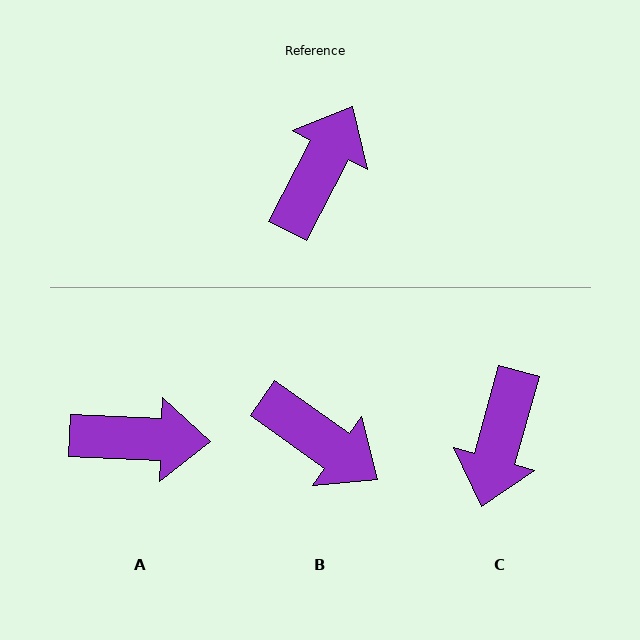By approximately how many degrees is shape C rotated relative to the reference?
Approximately 168 degrees clockwise.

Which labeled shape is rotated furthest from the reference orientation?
C, about 168 degrees away.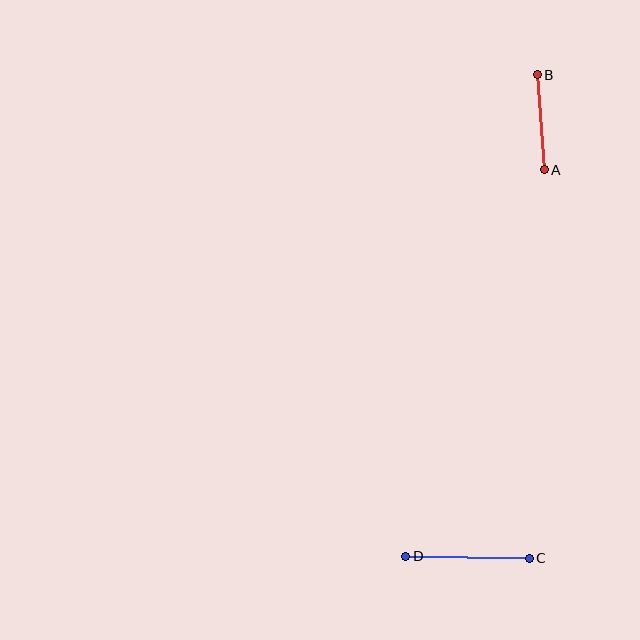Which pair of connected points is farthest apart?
Points C and D are farthest apart.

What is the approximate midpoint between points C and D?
The midpoint is at approximately (468, 557) pixels.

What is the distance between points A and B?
The distance is approximately 95 pixels.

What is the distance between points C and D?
The distance is approximately 124 pixels.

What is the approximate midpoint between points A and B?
The midpoint is at approximately (541, 122) pixels.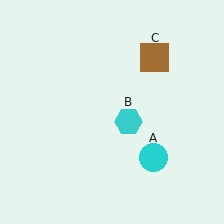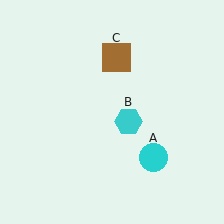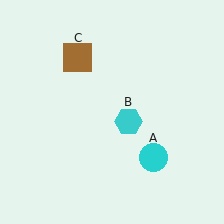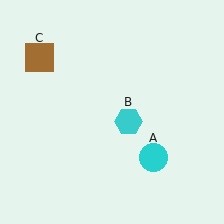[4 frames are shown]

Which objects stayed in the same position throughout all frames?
Cyan circle (object A) and cyan hexagon (object B) remained stationary.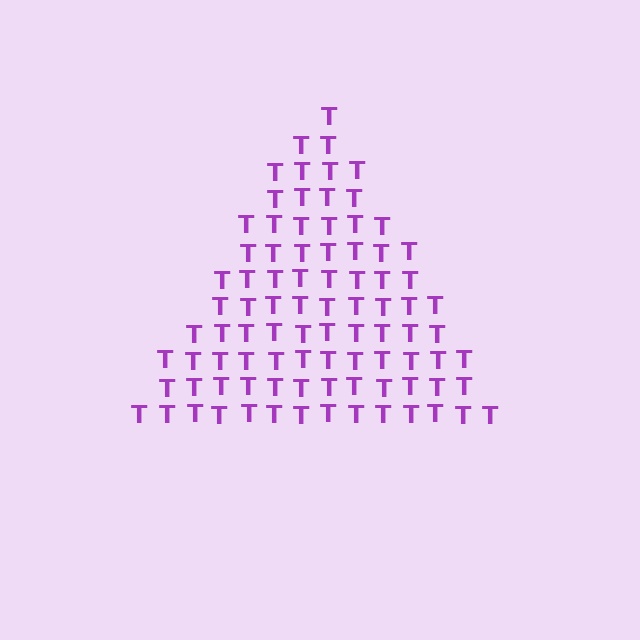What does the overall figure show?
The overall figure shows a triangle.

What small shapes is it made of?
It is made of small letter T's.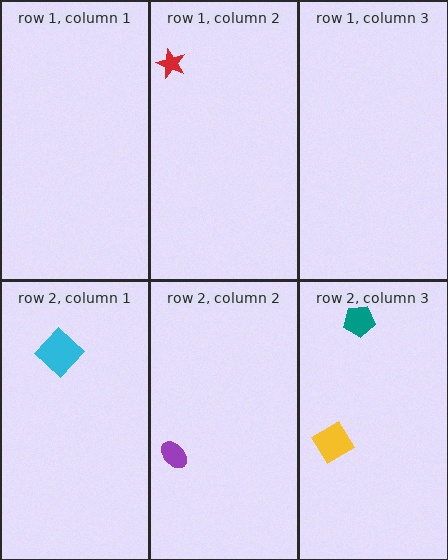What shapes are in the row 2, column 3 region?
The teal pentagon, the yellow diamond.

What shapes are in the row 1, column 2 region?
The red star.